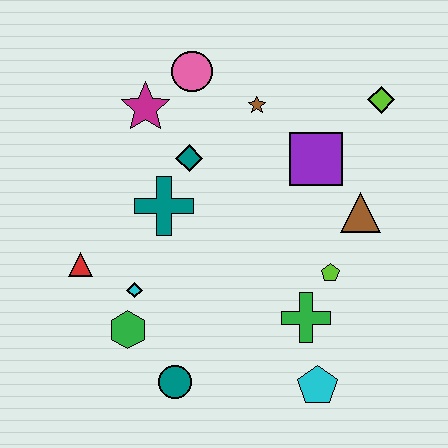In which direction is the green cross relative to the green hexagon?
The green cross is to the right of the green hexagon.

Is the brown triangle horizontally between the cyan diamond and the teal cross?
No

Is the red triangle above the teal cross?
No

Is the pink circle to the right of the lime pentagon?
No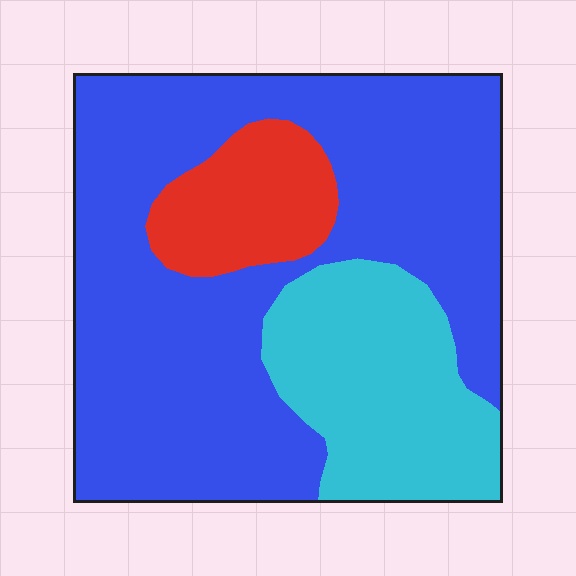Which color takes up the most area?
Blue, at roughly 65%.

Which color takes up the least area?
Red, at roughly 10%.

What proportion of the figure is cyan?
Cyan covers 23% of the figure.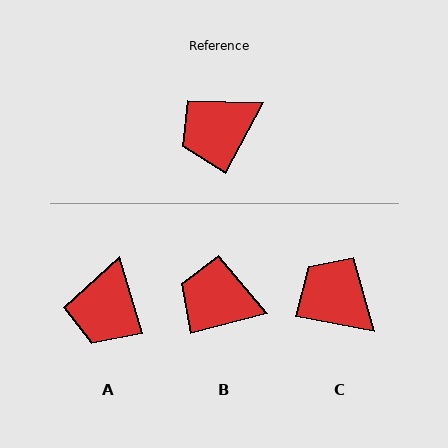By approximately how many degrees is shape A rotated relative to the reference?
Approximately 44 degrees counter-clockwise.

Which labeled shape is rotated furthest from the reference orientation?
C, about 73 degrees away.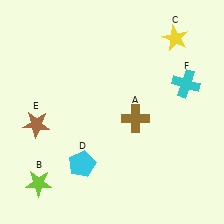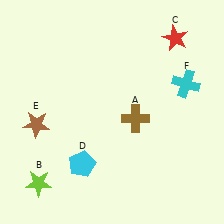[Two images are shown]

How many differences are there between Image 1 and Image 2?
There is 1 difference between the two images.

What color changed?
The star (C) changed from yellow in Image 1 to red in Image 2.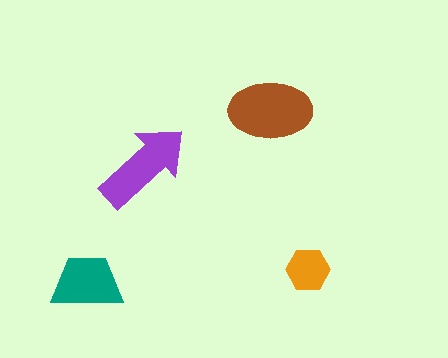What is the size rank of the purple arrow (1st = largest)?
2nd.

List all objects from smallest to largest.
The orange hexagon, the teal trapezoid, the purple arrow, the brown ellipse.